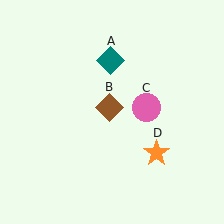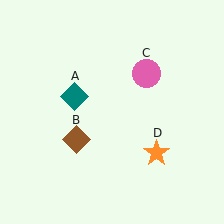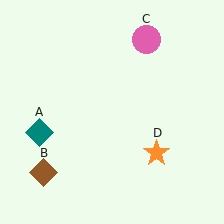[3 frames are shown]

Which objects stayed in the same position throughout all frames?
Orange star (object D) remained stationary.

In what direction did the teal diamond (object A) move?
The teal diamond (object A) moved down and to the left.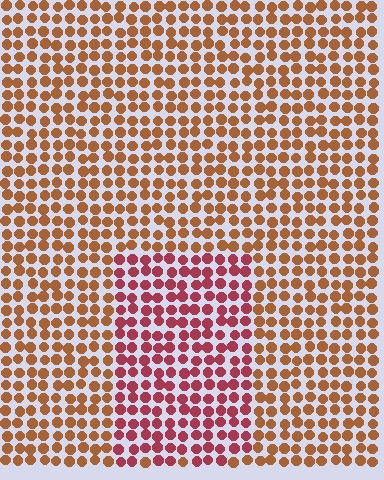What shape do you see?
I see a rectangle.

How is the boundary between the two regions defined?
The boundary is defined purely by a slight shift in hue (about 37 degrees). Spacing, size, and orientation are identical on both sides.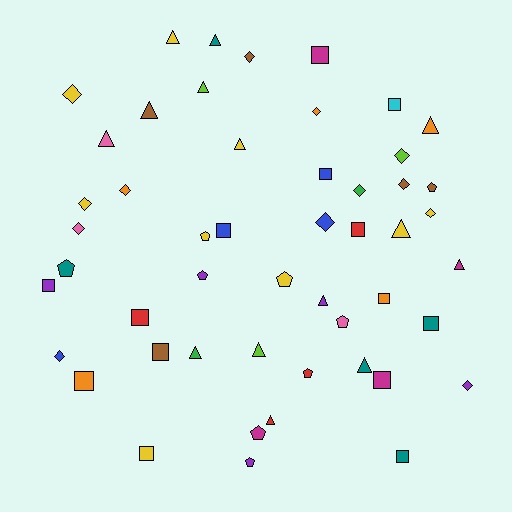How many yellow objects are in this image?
There are 9 yellow objects.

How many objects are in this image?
There are 50 objects.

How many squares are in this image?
There are 14 squares.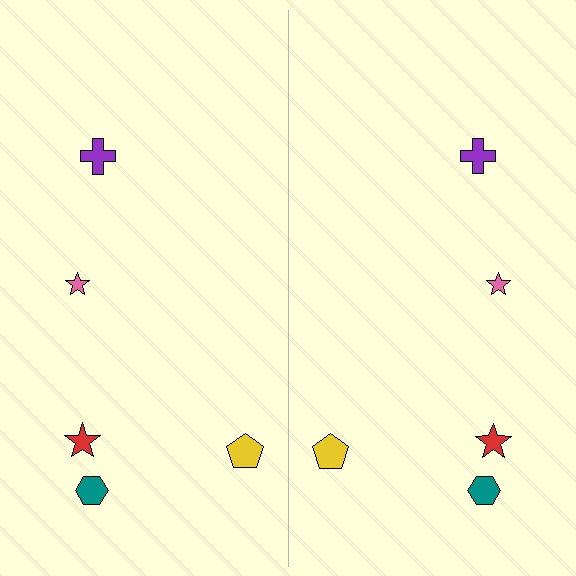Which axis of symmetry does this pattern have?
The pattern has a vertical axis of symmetry running through the center of the image.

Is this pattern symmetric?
Yes, this pattern has bilateral (reflection) symmetry.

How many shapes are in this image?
There are 10 shapes in this image.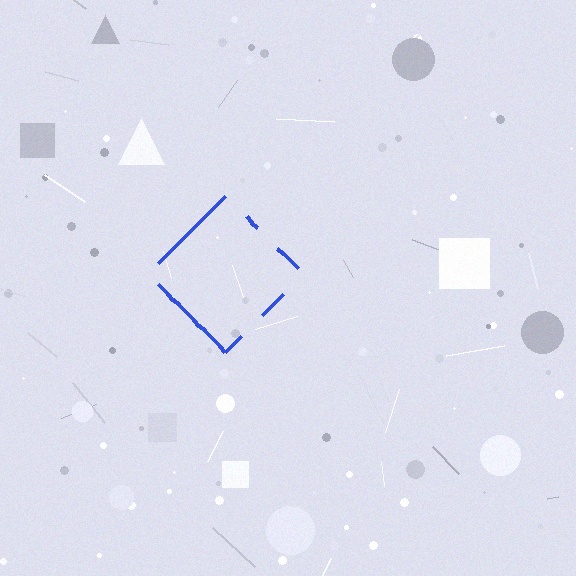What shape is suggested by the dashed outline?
The dashed outline suggests a diamond.